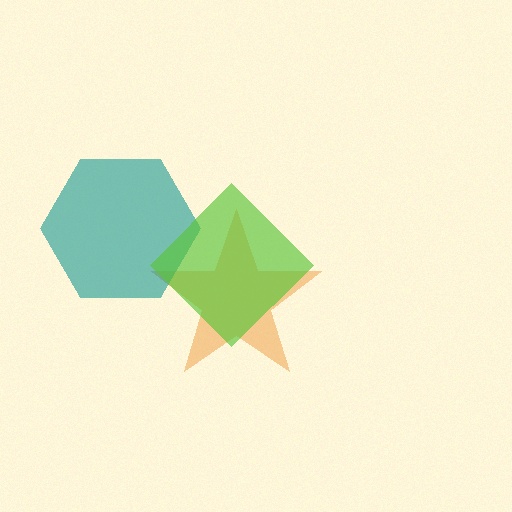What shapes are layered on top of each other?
The layered shapes are: an orange star, a teal hexagon, a lime diamond.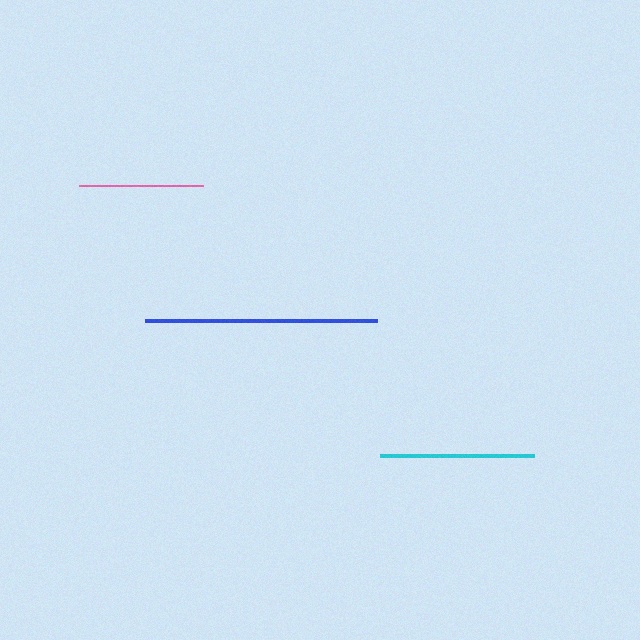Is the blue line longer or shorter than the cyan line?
The blue line is longer than the cyan line.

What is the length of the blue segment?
The blue segment is approximately 232 pixels long.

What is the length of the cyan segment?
The cyan segment is approximately 154 pixels long.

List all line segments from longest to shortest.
From longest to shortest: blue, cyan, pink.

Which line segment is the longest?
The blue line is the longest at approximately 232 pixels.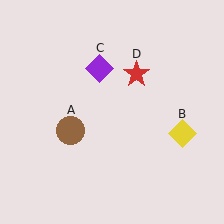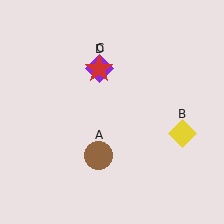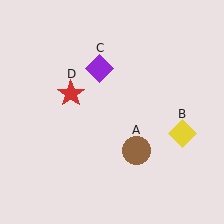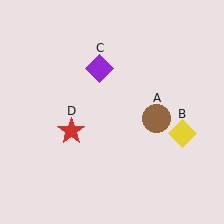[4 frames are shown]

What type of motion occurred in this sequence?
The brown circle (object A), red star (object D) rotated counterclockwise around the center of the scene.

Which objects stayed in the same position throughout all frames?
Yellow diamond (object B) and purple diamond (object C) remained stationary.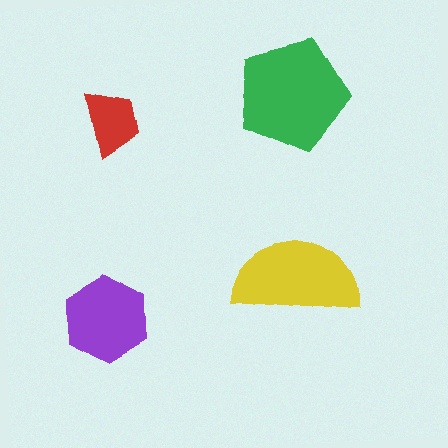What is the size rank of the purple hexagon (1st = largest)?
3rd.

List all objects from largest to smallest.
The green pentagon, the yellow semicircle, the purple hexagon, the red trapezoid.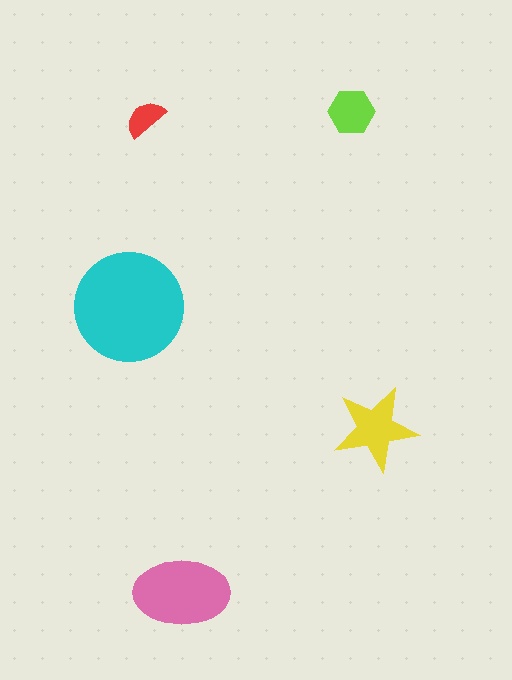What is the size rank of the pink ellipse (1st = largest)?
2nd.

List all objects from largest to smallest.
The cyan circle, the pink ellipse, the yellow star, the lime hexagon, the red semicircle.